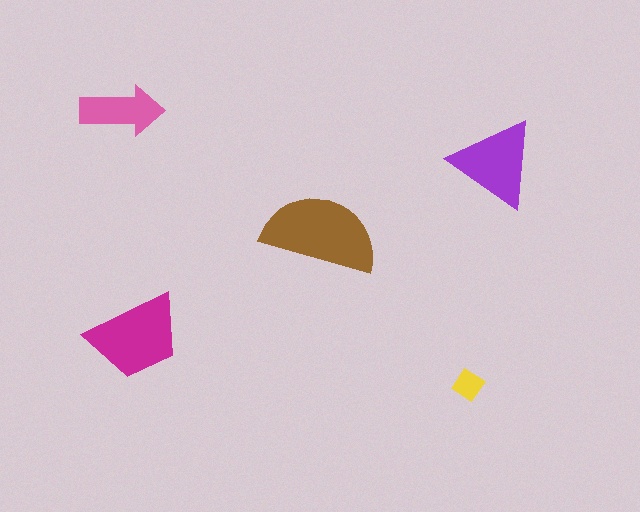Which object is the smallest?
The yellow diamond.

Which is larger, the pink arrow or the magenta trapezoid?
The magenta trapezoid.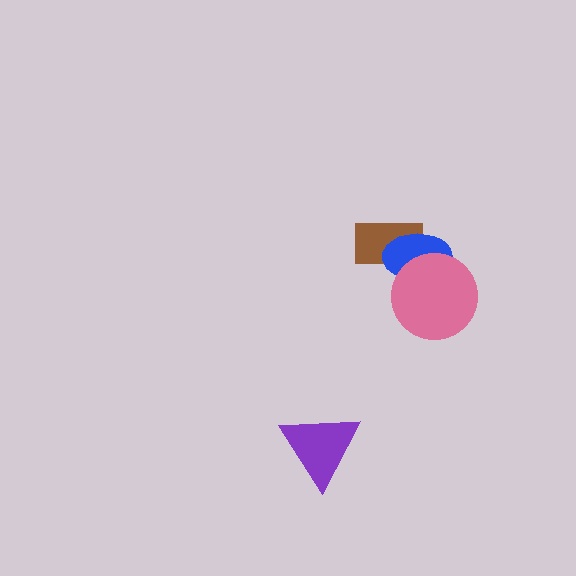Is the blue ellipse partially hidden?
Yes, it is partially covered by another shape.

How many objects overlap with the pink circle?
1 object overlaps with the pink circle.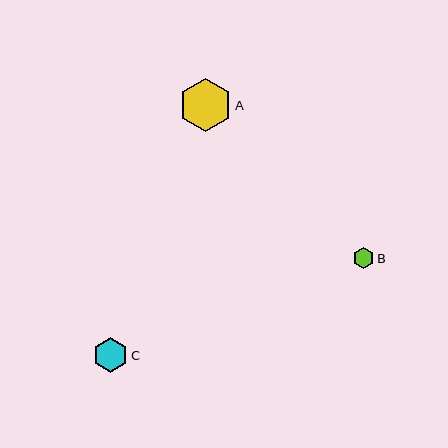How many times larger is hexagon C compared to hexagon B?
Hexagon C is approximately 1.7 times the size of hexagon B.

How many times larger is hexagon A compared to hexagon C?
Hexagon A is approximately 1.5 times the size of hexagon C.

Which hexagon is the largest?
Hexagon A is the largest with a size of approximately 53 pixels.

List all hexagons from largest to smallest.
From largest to smallest: A, C, B.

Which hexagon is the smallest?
Hexagon B is the smallest with a size of approximately 21 pixels.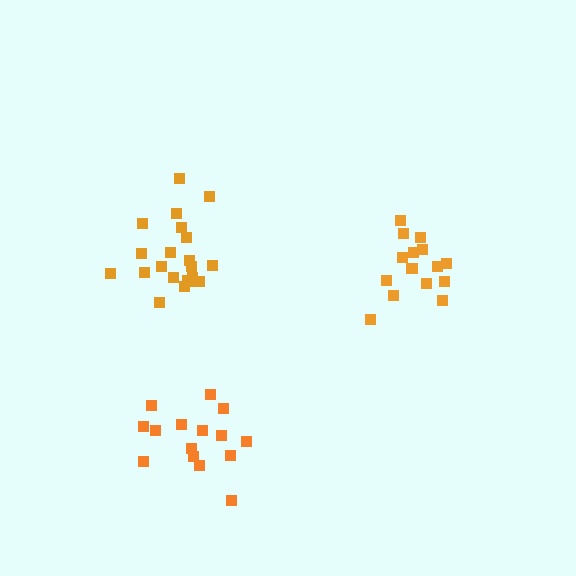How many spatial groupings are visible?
There are 3 spatial groupings.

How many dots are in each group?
Group 1: 15 dots, Group 2: 15 dots, Group 3: 21 dots (51 total).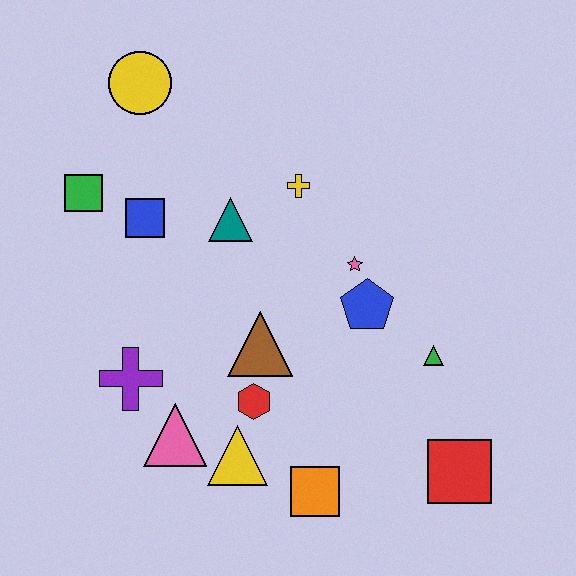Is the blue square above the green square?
No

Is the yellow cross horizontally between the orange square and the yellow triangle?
Yes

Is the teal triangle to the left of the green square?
No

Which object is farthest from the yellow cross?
The red square is farthest from the yellow cross.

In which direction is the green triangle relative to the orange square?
The green triangle is above the orange square.